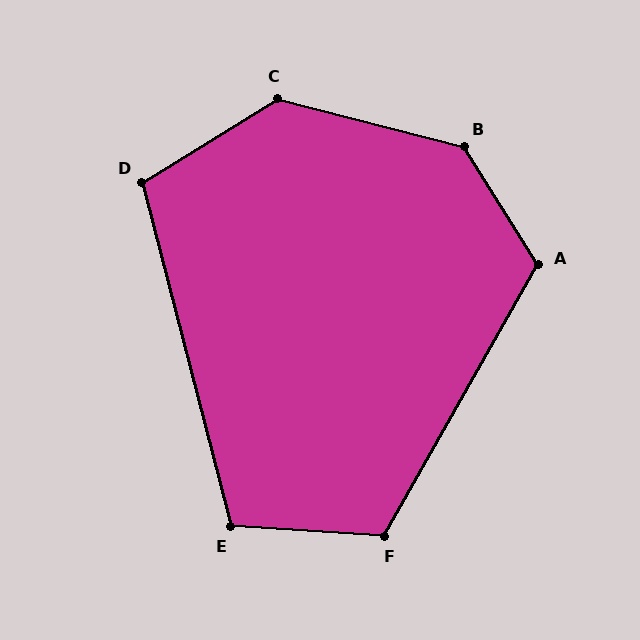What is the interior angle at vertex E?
Approximately 108 degrees (obtuse).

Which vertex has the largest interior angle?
B, at approximately 137 degrees.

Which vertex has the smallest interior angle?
D, at approximately 107 degrees.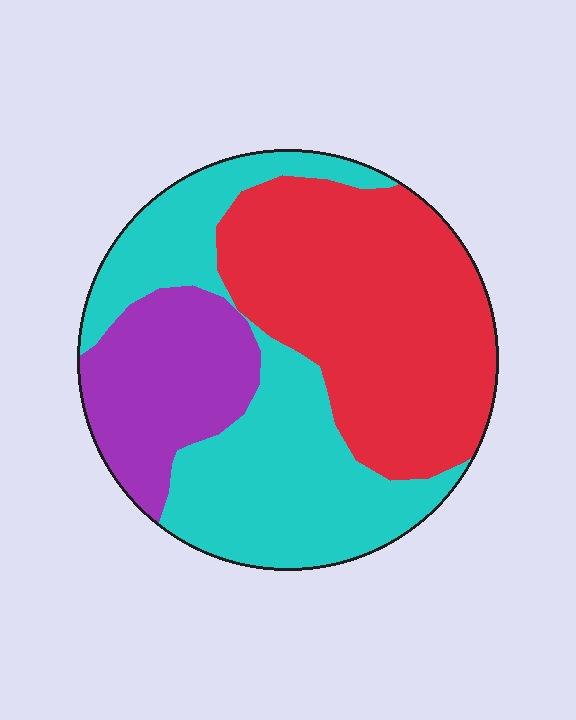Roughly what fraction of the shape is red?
Red covers 42% of the shape.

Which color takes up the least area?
Purple, at roughly 20%.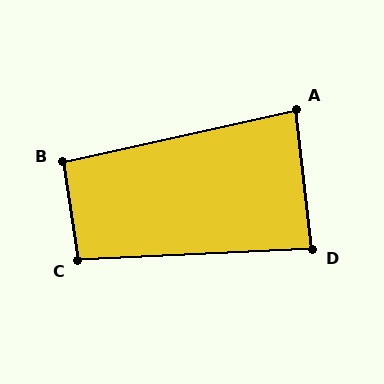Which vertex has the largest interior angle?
C, at approximately 96 degrees.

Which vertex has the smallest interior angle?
A, at approximately 84 degrees.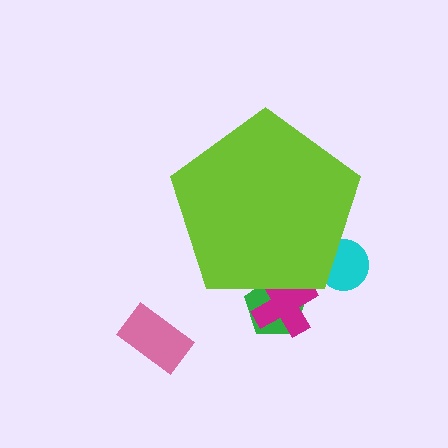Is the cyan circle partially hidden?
Yes, the cyan circle is partially hidden behind the lime pentagon.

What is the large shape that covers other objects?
A lime pentagon.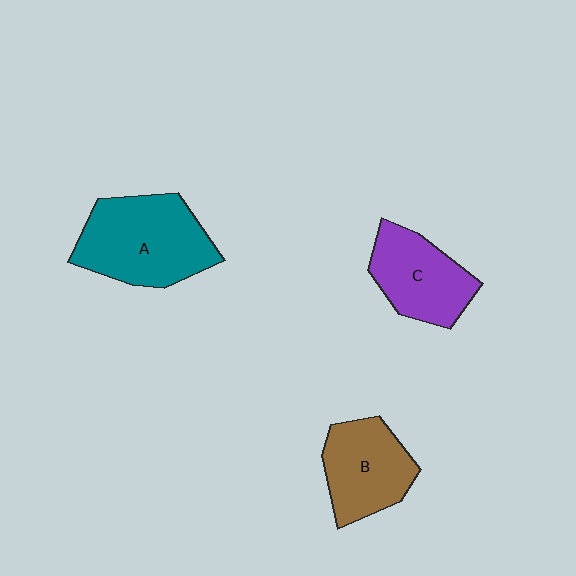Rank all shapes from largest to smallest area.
From largest to smallest: A (teal), B (brown), C (purple).